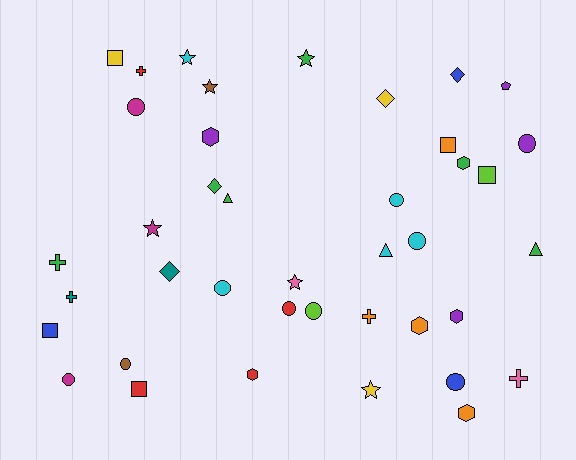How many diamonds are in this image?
There are 4 diamonds.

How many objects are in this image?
There are 40 objects.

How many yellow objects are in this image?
There are 3 yellow objects.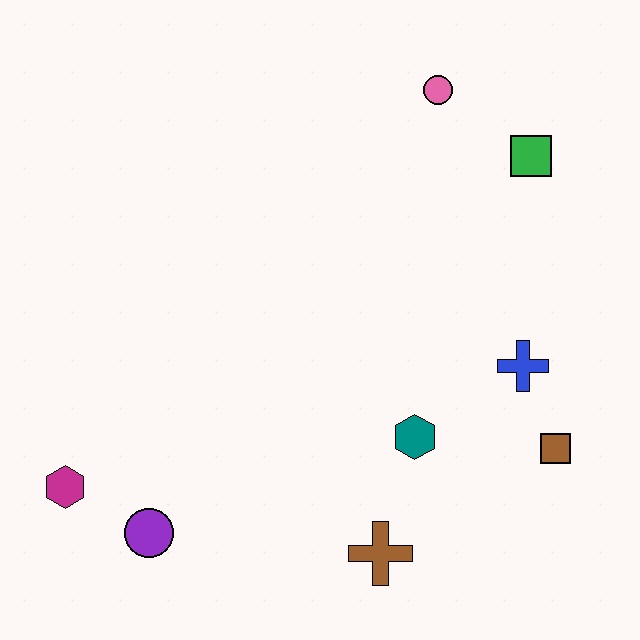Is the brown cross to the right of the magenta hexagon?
Yes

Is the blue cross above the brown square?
Yes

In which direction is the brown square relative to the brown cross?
The brown square is to the right of the brown cross.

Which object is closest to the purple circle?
The magenta hexagon is closest to the purple circle.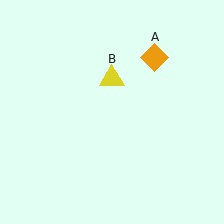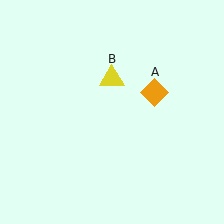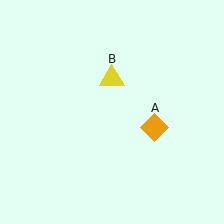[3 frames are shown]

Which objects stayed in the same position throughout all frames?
Yellow triangle (object B) remained stationary.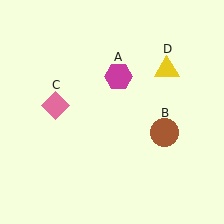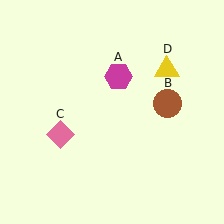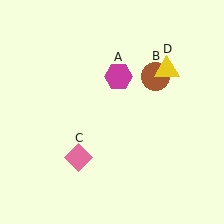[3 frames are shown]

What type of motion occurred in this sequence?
The brown circle (object B), pink diamond (object C) rotated counterclockwise around the center of the scene.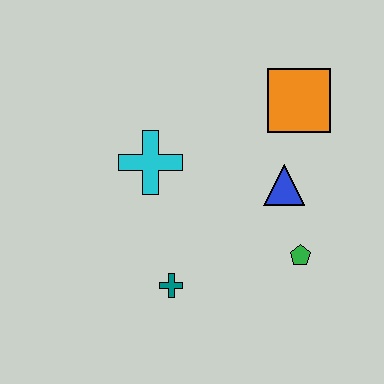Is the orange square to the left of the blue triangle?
No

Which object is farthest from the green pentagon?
The cyan cross is farthest from the green pentagon.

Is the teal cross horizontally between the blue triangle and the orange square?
No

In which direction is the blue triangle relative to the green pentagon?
The blue triangle is above the green pentagon.